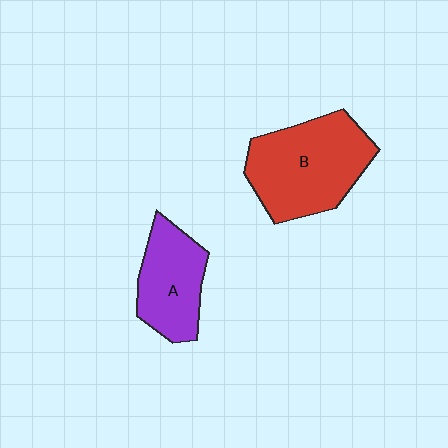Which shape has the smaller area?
Shape A (purple).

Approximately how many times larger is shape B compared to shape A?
Approximately 1.5 times.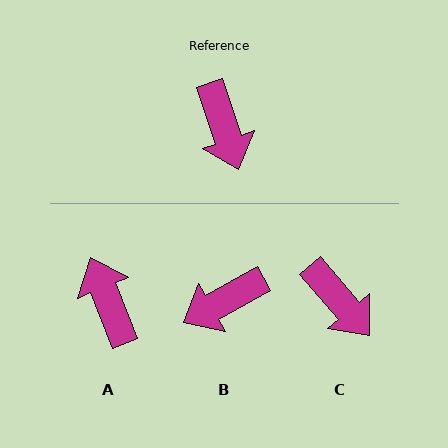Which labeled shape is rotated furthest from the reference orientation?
A, about 177 degrees away.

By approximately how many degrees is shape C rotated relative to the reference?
Approximately 21 degrees counter-clockwise.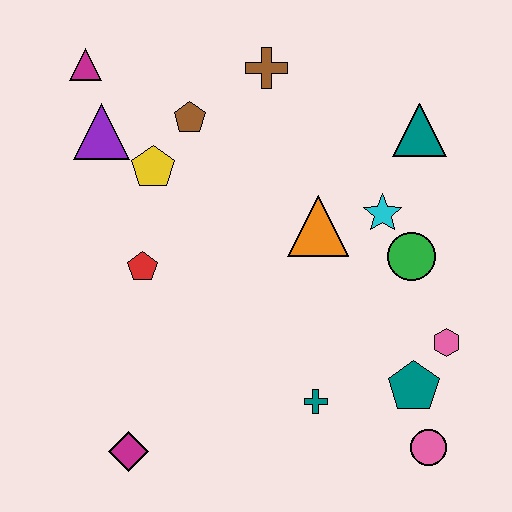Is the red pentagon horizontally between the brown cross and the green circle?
No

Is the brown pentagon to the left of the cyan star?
Yes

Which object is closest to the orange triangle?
The cyan star is closest to the orange triangle.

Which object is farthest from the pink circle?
The magenta triangle is farthest from the pink circle.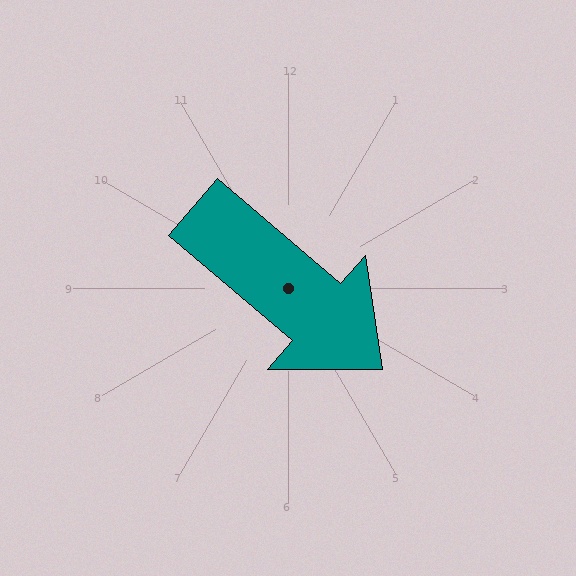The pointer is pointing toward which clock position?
Roughly 4 o'clock.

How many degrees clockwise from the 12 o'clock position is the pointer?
Approximately 131 degrees.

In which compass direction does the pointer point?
Southeast.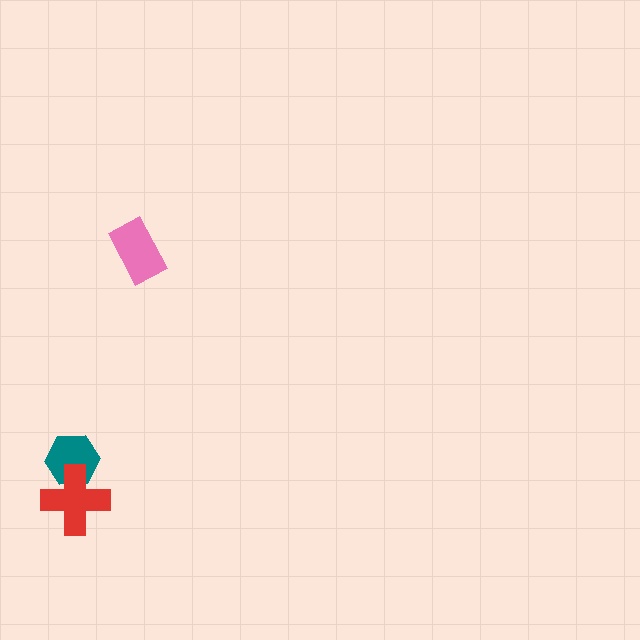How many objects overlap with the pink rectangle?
0 objects overlap with the pink rectangle.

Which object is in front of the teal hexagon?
The red cross is in front of the teal hexagon.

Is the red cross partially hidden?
No, no other shape covers it.